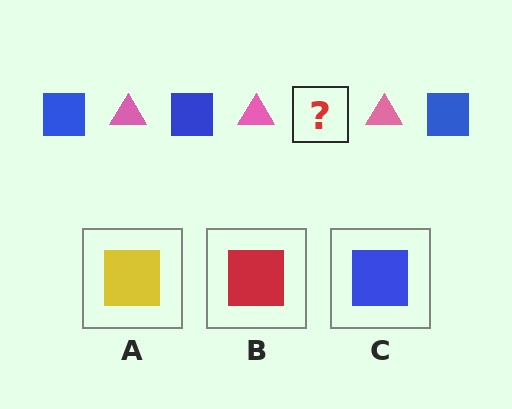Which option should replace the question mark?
Option C.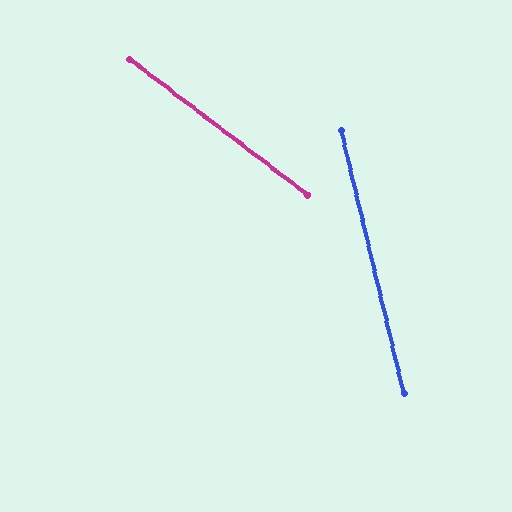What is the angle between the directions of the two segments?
Approximately 39 degrees.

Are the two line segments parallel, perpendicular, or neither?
Neither parallel nor perpendicular — they differ by about 39°.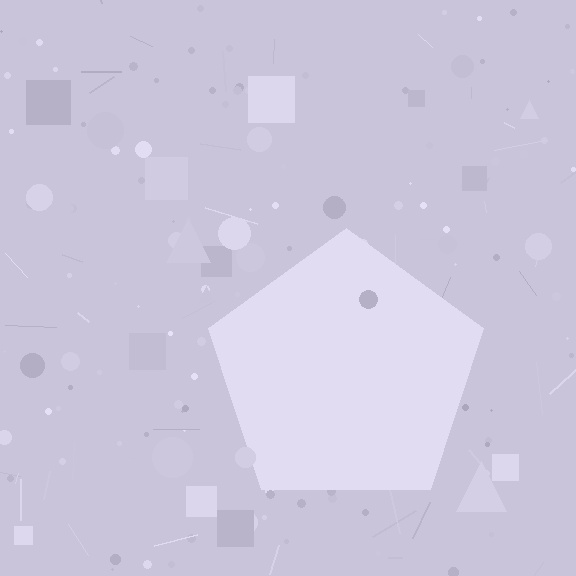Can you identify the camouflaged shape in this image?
The camouflaged shape is a pentagon.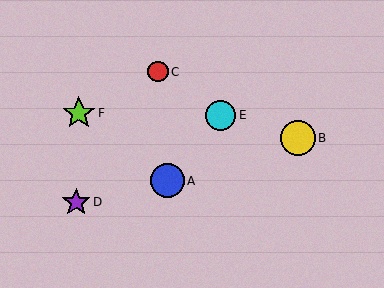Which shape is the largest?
The yellow circle (labeled B) is the largest.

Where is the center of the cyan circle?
The center of the cyan circle is at (221, 115).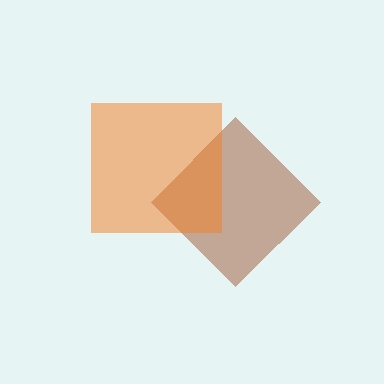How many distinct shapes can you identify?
There are 2 distinct shapes: a brown diamond, an orange square.